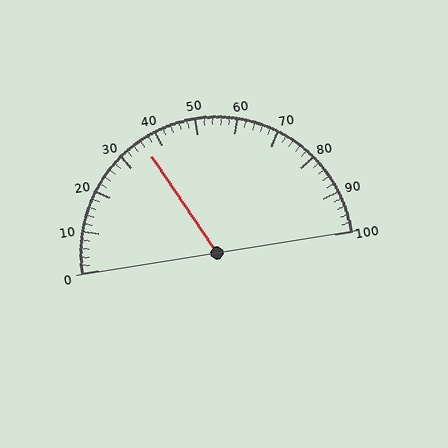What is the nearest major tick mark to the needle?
The nearest major tick mark is 40.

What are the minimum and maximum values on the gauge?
The gauge ranges from 0 to 100.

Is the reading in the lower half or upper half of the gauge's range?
The reading is in the lower half of the range (0 to 100).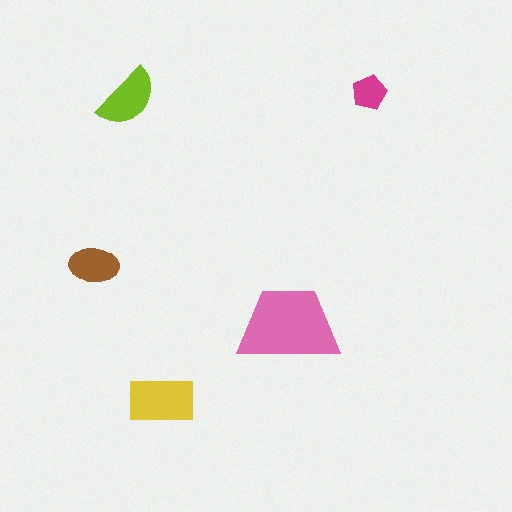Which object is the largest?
The pink trapezoid.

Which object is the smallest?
The magenta pentagon.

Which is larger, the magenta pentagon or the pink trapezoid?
The pink trapezoid.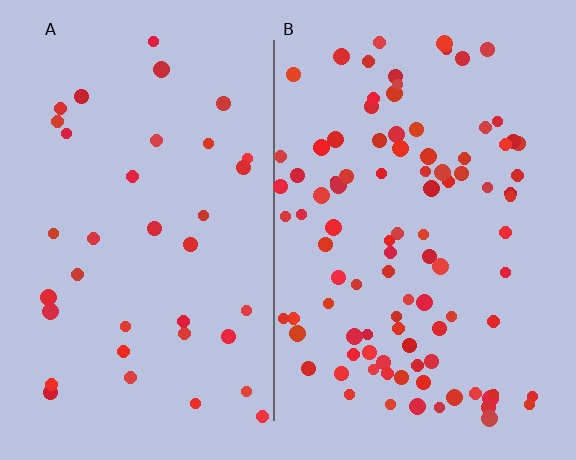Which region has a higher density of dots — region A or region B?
B (the right).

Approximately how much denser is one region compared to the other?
Approximately 2.6× — region B over region A.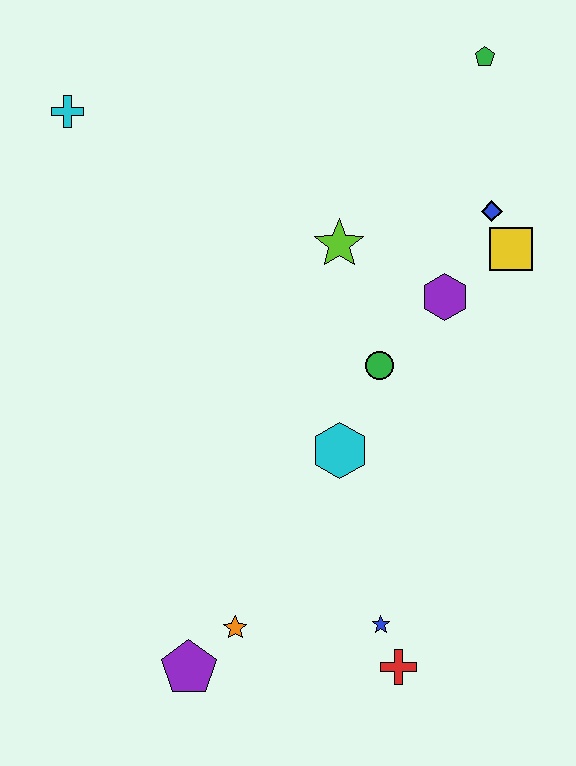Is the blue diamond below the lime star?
No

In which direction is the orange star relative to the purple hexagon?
The orange star is below the purple hexagon.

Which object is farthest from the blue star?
The cyan cross is farthest from the blue star.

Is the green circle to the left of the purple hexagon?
Yes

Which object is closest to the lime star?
The purple hexagon is closest to the lime star.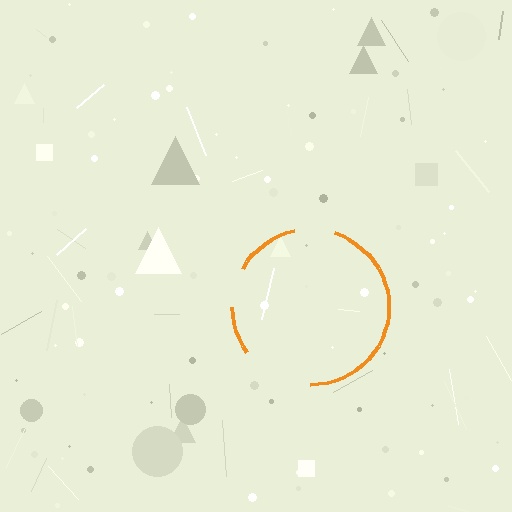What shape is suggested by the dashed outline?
The dashed outline suggests a circle.